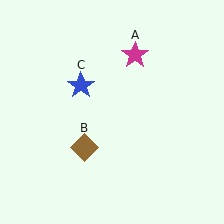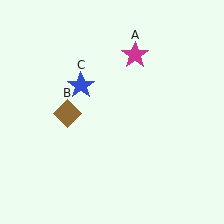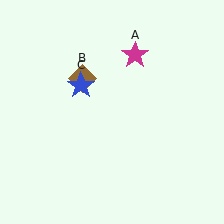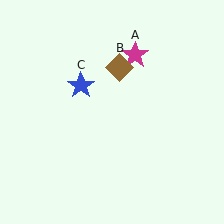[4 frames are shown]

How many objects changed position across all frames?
1 object changed position: brown diamond (object B).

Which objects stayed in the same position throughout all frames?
Magenta star (object A) and blue star (object C) remained stationary.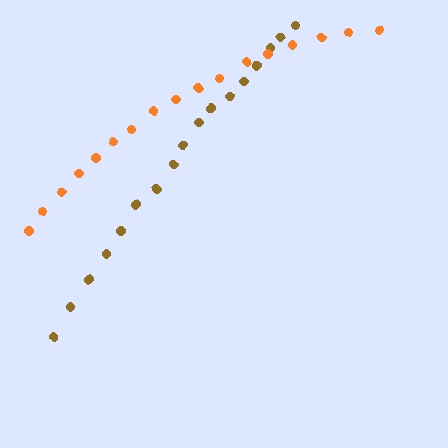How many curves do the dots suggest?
There are 2 distinct paths.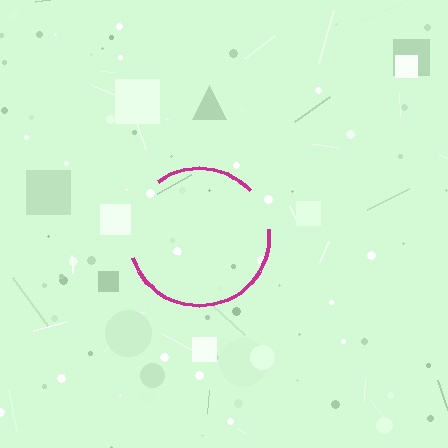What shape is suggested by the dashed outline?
The dashed outline suggests a circle.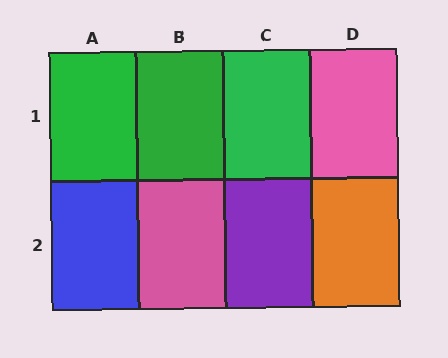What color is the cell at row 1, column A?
Green.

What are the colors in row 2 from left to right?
Blue, pink, purple, orange.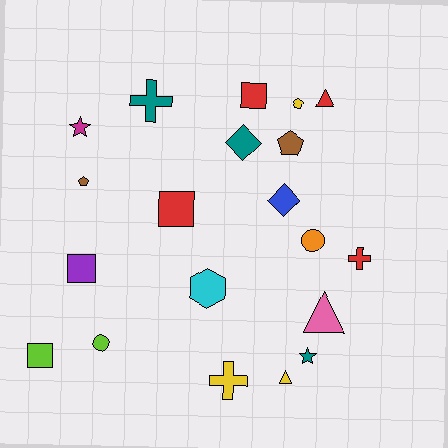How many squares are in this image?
There are 4 squares.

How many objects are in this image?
There are 20 objects.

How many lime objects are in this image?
There are 2 lime objects.